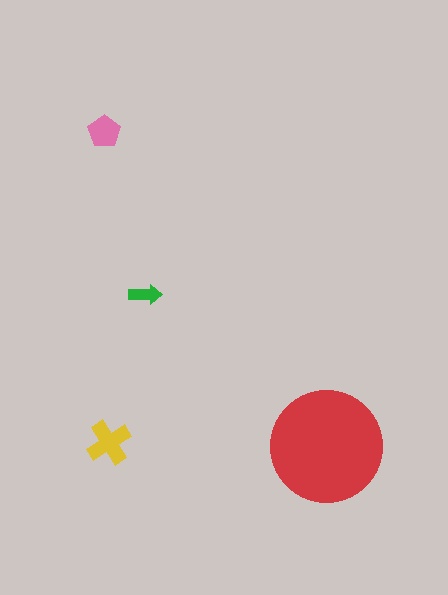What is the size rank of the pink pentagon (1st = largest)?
3rd.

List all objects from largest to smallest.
The red circle, the yellow cross, the pink pentagon, the green arrow.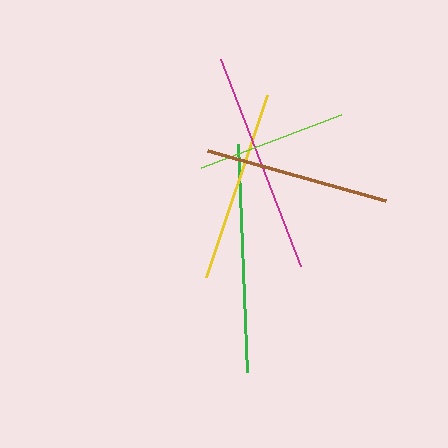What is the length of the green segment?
The green segment is approximately 229 pixels long.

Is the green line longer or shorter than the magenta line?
The green line is longer than the magenta line.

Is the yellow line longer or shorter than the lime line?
The yellow line is longer than the lime line.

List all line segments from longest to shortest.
From longest to shortest: green, magenta, yellow, brown, lime.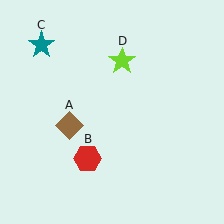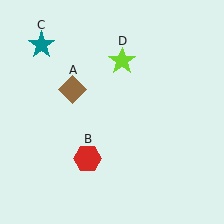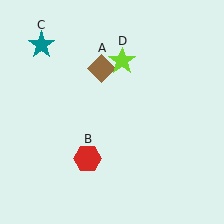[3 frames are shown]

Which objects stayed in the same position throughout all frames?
Red hexagon (object B) and teal star (object C) and lime star (object D) remained stationary.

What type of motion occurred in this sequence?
The brown diamond (object A) rotated clockwise around the center of the scene.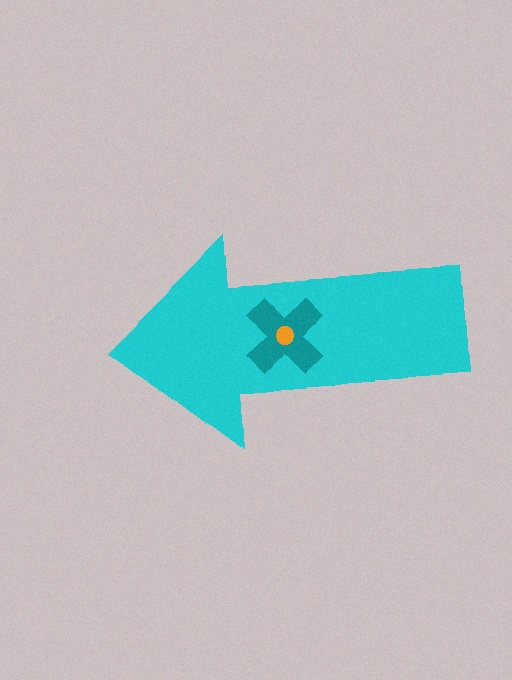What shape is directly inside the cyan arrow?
The teal cross.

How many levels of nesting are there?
3.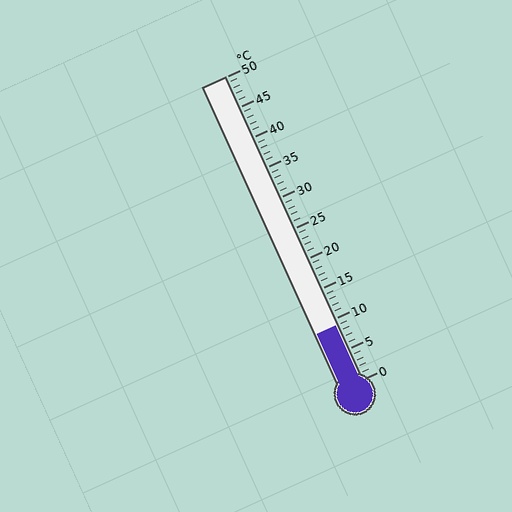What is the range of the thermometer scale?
The thermometer scale ranges from 0°C to 50°C.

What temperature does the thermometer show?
The thermometer shows approximately 9°C.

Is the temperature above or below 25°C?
The temperature is below 25°C.